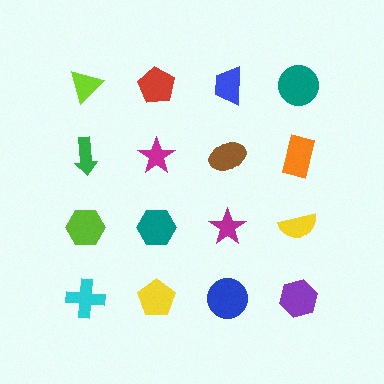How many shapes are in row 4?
4 shapes.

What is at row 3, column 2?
A teal hexagon.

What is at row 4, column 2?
A yellow pentagon.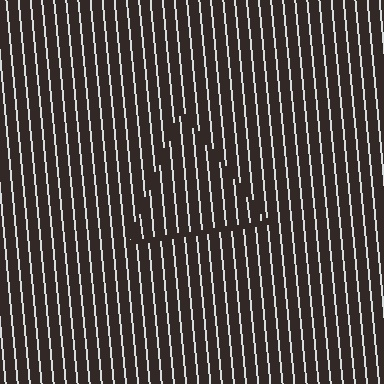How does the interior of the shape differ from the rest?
The interior of the shape contains the same grating, shifted by half a period — the contour is defined by the phase discontinuity where line-ends from the inner and outer gratings abut.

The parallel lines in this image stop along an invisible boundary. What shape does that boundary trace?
An illusory triangle. The interior of the shape contains the same grating, shifted by half a period — the contour is defined by the phase discontinuity where line-ends from the inner and outer gratings abut.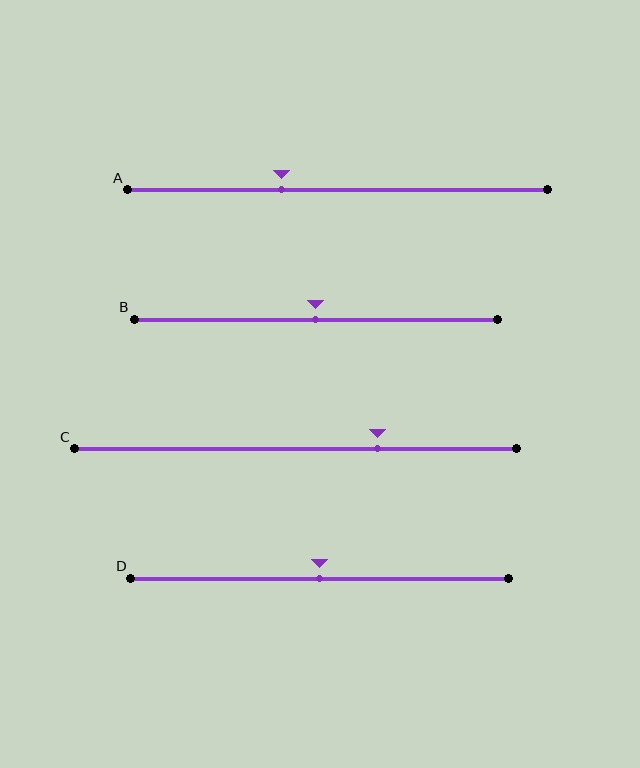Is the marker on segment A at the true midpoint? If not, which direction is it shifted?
No, the marker on segment A is shifted to the left by about 13% of the segment length.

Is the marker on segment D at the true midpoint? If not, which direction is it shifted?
Yes, the marker on segment D is at the true midpoint.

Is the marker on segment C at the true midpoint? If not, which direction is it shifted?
No, the marker on segment C is shifted to the right by about 19% of the segment length.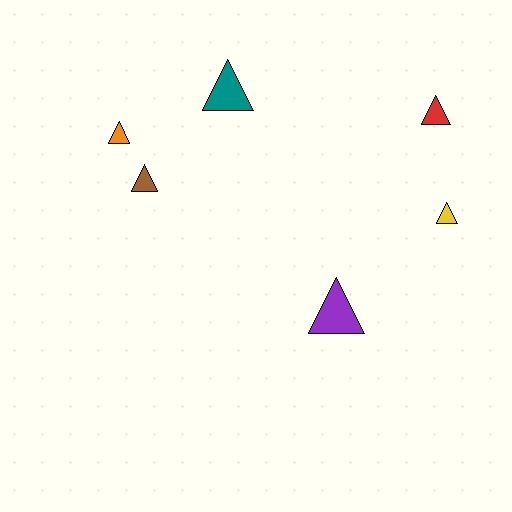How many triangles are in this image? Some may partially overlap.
There are 6 triangles.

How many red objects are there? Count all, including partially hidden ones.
There is 1 red object.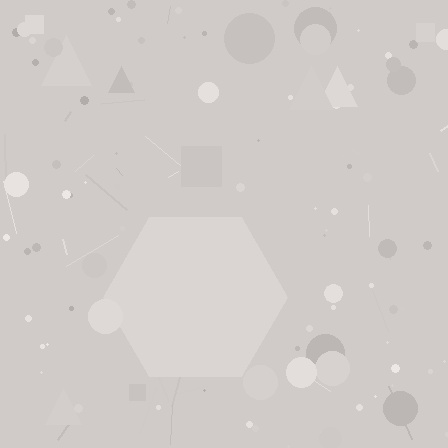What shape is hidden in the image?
A hexagon is hidden in the image.